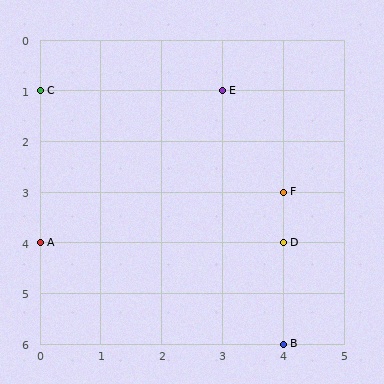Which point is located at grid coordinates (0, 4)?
Point A is at (0, 4).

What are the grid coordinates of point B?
Point B is at grid coordinates (4, 6).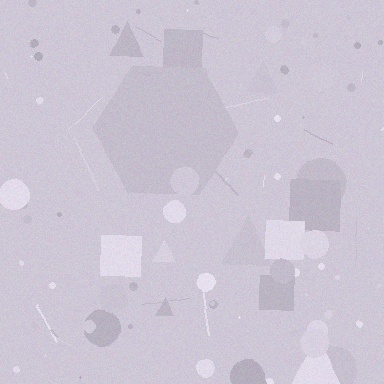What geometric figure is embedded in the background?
A hexagon is embedded in the background.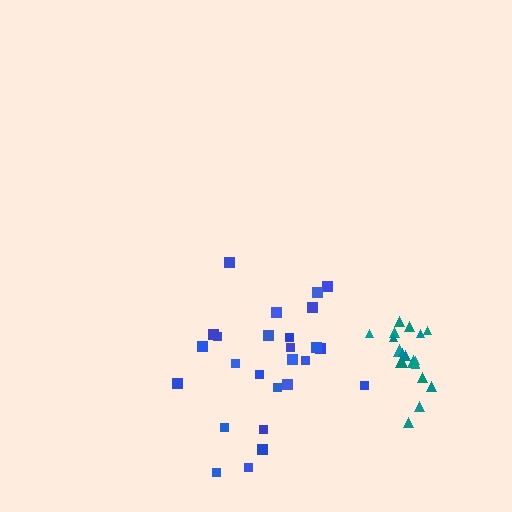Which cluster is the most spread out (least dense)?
Blue.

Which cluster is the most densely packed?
Teal.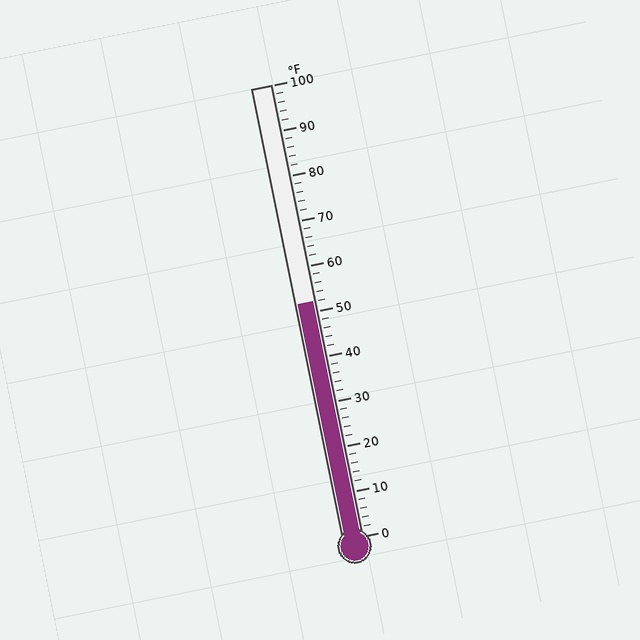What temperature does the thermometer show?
The thermometer shows approximately 52°F.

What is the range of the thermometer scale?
The thermometer scale ranges from 0°F to 100°F.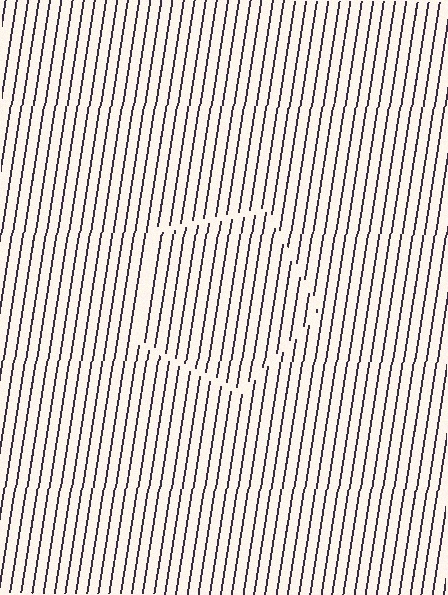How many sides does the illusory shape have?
5 sides — the line-ends trace a pentagon.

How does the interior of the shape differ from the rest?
The interior of the shape contains the same grating, shifted by half a period — the contour is defined by the phase discontinuity where line-ends from the inner and outer gratings abut.